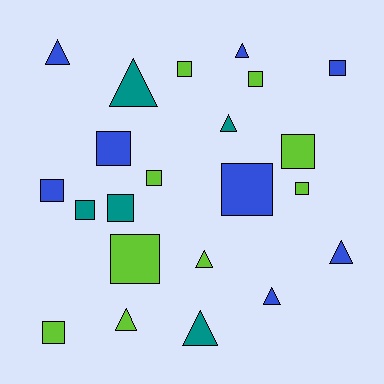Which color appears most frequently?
Lime, with 9 objects.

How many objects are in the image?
There are 22 objects.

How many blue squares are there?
There are 4 blue squares.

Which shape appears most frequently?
Square, with 13 objects.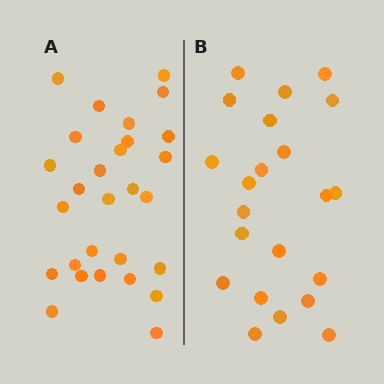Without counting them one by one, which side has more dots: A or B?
Region A (the left region) has more dots.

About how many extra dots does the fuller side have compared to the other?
Region A has about 6 more dots than region B.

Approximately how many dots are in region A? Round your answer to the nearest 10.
About 30 dots. (The exact count is 28, which rounds to 30.)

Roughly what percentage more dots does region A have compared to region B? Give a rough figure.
About 25% more.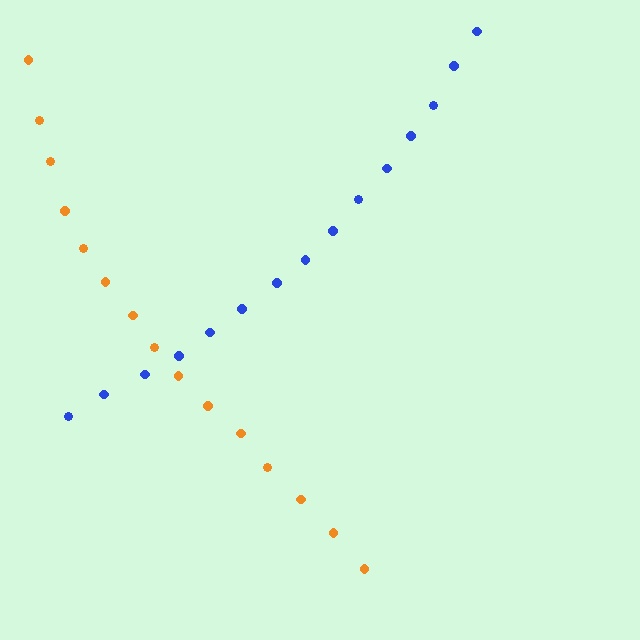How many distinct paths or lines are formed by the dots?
There are 2 distinct paths.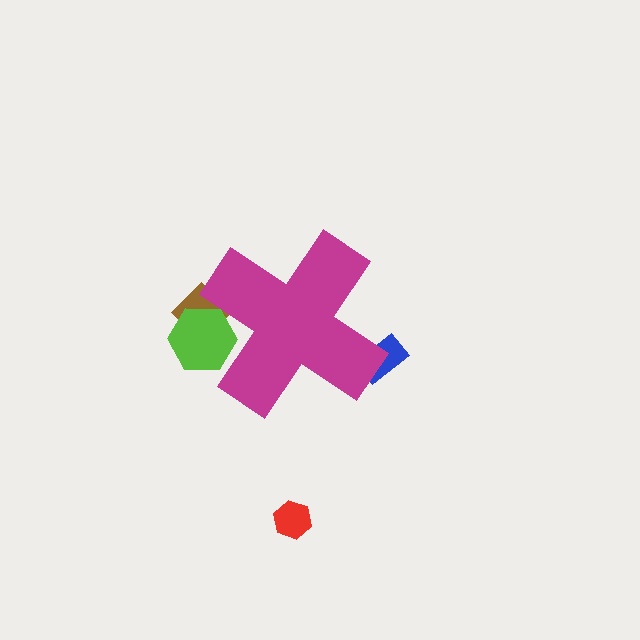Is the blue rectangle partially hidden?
Yes, the blue rectangle is partially hidden behind the magenta cross.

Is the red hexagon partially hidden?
No, the red hexagon is fully visible.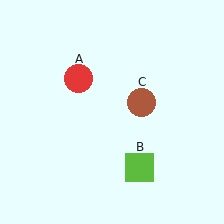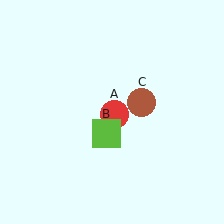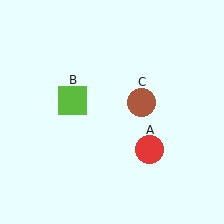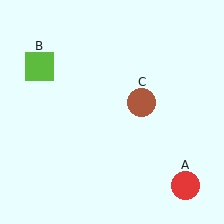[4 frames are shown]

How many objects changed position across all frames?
2 objects changed position: red circle (object A), lime square (object B).